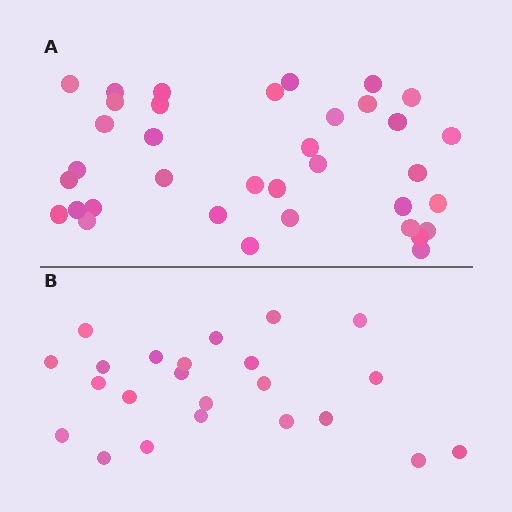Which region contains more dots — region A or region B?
Region A (the top region) has more dots.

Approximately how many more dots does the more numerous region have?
Region A has approximately 15 more dots than region B.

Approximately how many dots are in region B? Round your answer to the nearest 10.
About 20 dots. (The exact count is 23, which rounds to 20.)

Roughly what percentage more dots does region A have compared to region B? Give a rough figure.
About 55% more.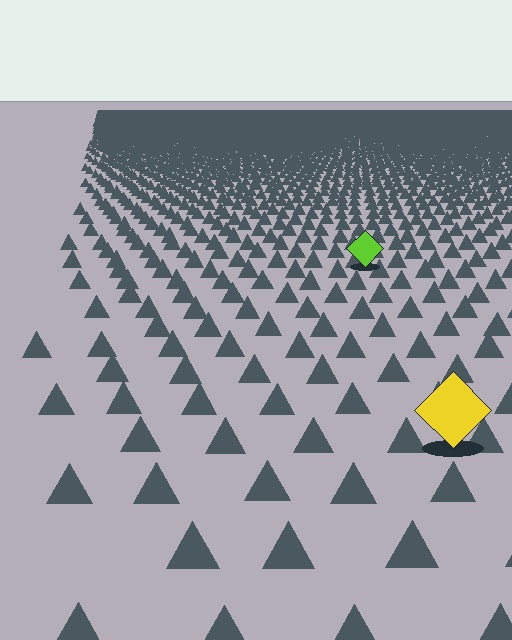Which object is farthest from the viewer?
The lime diamond is farthest from the viewer. It appears smaller and the ground texture around it is denser.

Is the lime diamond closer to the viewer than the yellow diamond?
No. The yellow diamond is closer — you can tell from the texture gradient: the ground texture is coarser near it.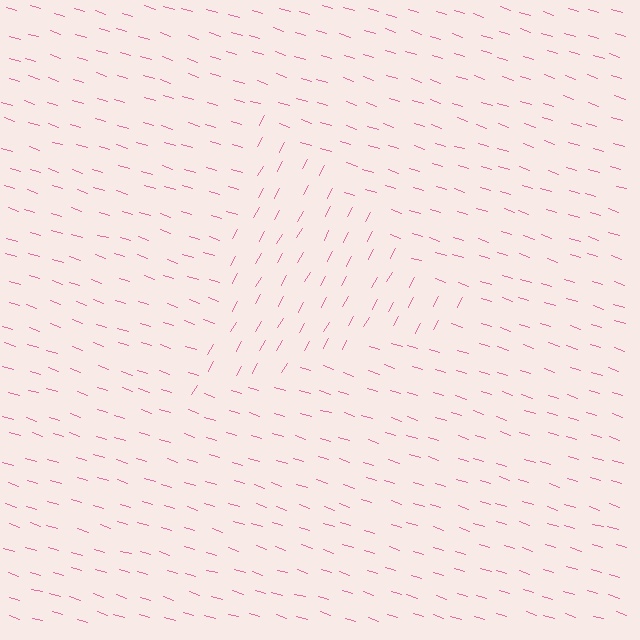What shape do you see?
I see a triangle.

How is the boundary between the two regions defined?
The boundary is defined purely by a change in line orientation (approximately 79 degrees difference). All lines are the same color and thickness.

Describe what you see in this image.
The image is filled with small pink line segments. A triangle region in the image has lines oriented differently from the surrounding lines, creating a visible texture boundary.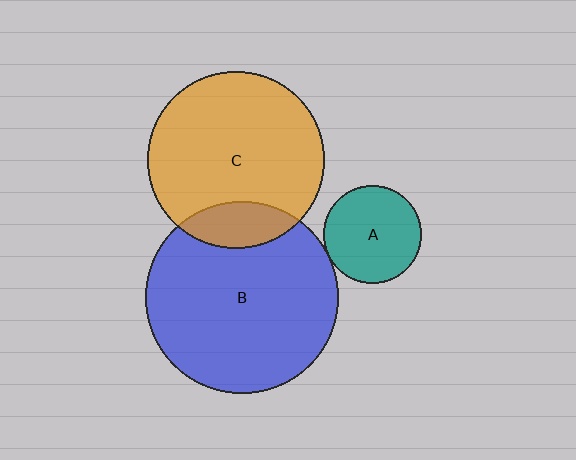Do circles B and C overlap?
Yes.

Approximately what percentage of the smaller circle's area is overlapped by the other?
Approximately 15%.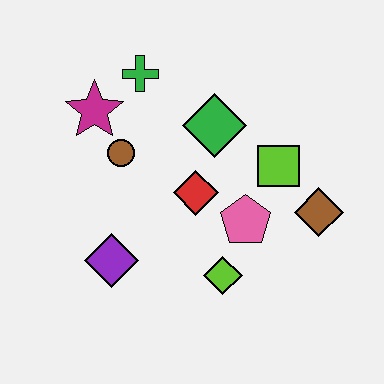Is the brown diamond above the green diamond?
No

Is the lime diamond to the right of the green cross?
Yes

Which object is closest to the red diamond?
The pink pentagon is closest to the red diamond.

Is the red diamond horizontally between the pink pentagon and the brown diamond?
No